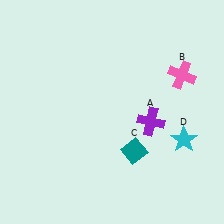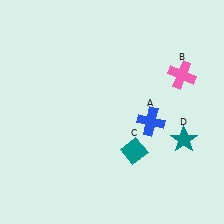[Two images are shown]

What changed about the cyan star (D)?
In Image 1, D is cyan. In Image 2, it changed to teal.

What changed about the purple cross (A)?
In Image 1, A is purple. In Image 2, it changed to blue.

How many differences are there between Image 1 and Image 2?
There are 2 differences between the two images.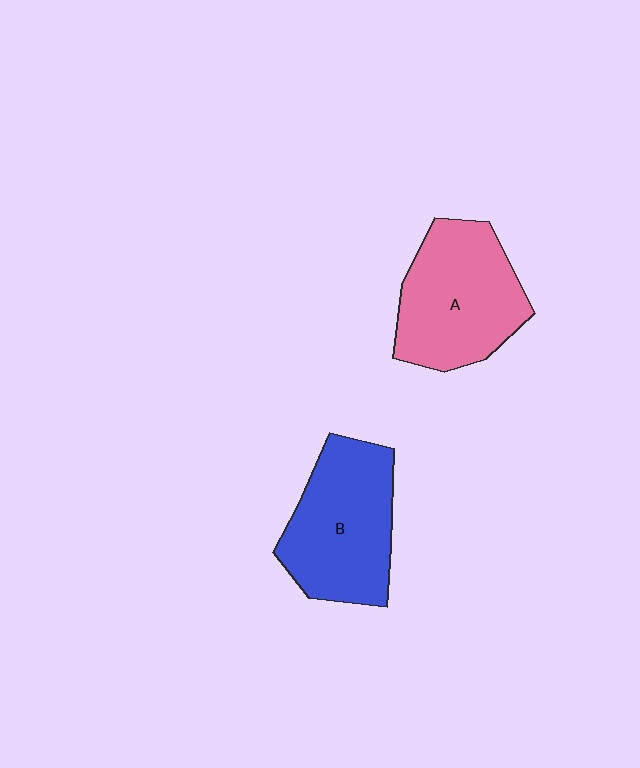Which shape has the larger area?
Shape A (pink).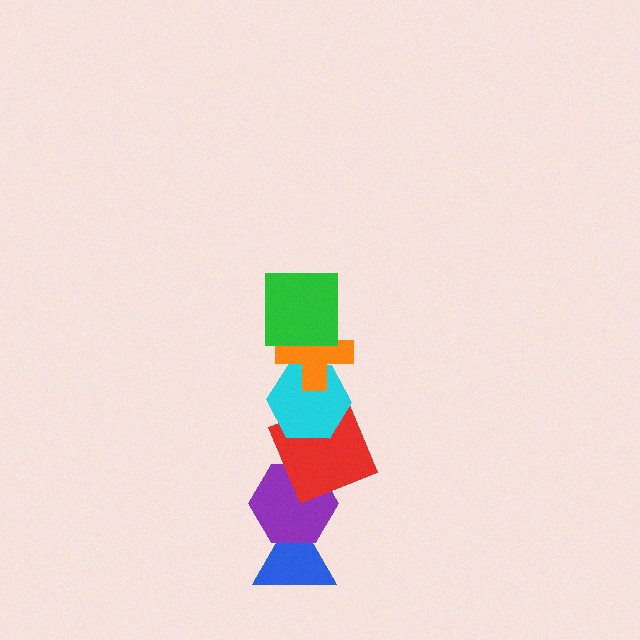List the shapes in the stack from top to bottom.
From top to bottom: the green square, the orange cross, the cyan hexagon, the red square, the purple hexagon, the blue triangle.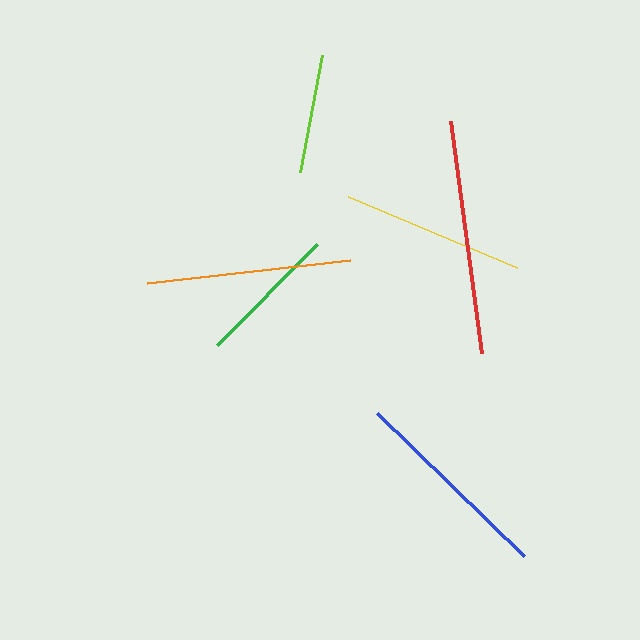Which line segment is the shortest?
The lime line is the shortest at approximately 119 pixels.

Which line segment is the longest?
The red line is the longest at approximately 234 pixels.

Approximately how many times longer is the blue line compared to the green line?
The blue line is approximately 1.4 times the length of the green line.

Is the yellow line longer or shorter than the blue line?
The blue line is longer than the yellow line.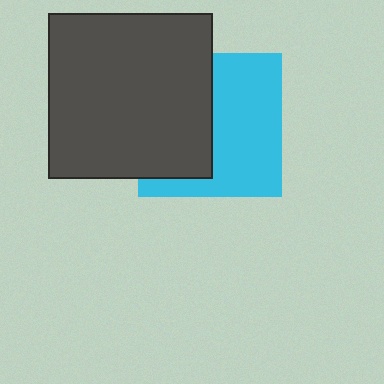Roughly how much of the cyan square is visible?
About half of it is visible (roughly 54%).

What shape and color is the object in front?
The object in front is a dark gray square.